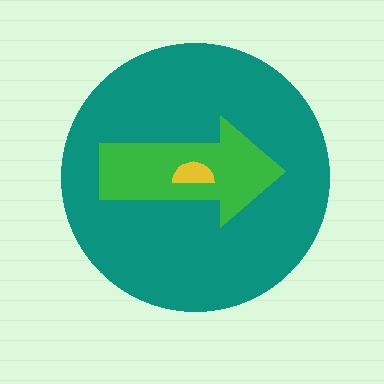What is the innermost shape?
The yellow semicircle.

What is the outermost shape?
The teal circle.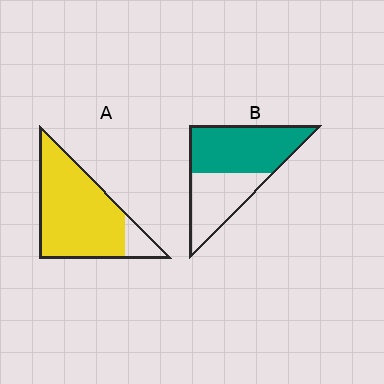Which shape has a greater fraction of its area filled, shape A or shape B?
Shape A.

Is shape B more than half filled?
Yes.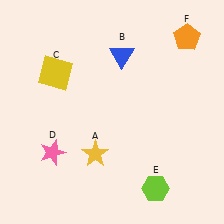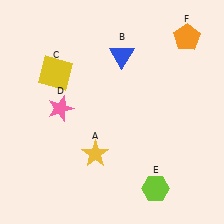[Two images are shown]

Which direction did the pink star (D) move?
The pink star (D) moved up.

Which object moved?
The pink star (D) moved up.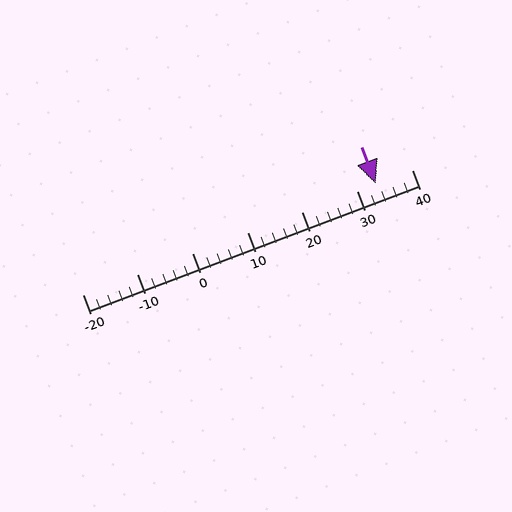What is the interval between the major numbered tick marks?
The major tick marks are spaced 10 units apart.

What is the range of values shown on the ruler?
The ruler shows values from -20 to 40.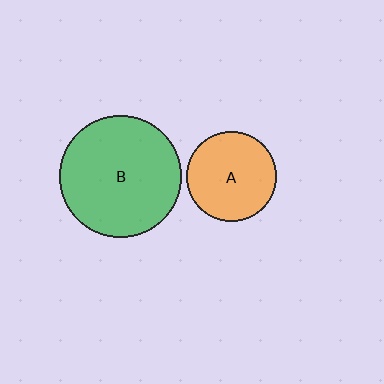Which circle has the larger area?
Circle B (green).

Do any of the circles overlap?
No, none of the circles overlap.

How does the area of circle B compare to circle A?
Approximately 1.8 times.